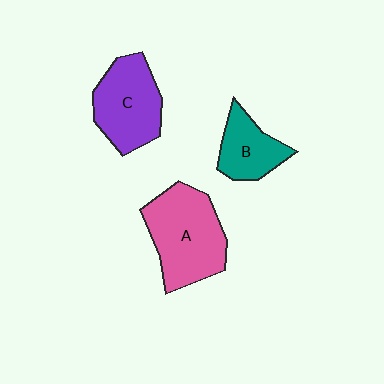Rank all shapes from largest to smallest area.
From largest to smallest: A (pink), C (purple), B (teal).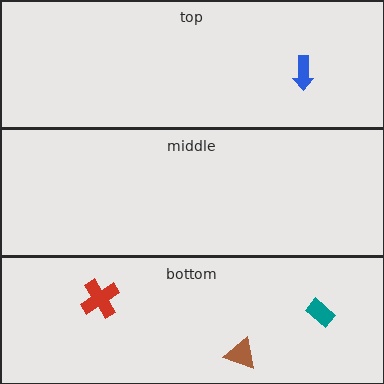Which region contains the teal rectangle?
The bottom region.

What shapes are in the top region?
The blue arrow.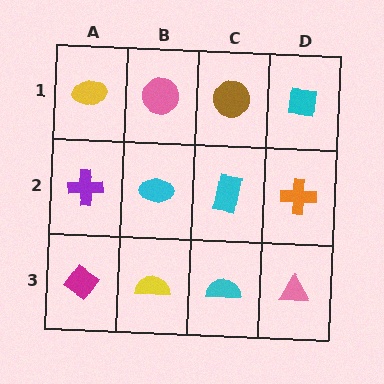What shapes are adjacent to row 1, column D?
An orange cross (row 2, column D), a brown circle (row 1, column C).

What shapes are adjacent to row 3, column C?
A cyan rectangle (row 2, column C), a yellow semicircle (row 3, column B), a pink triangle (row 3, column D).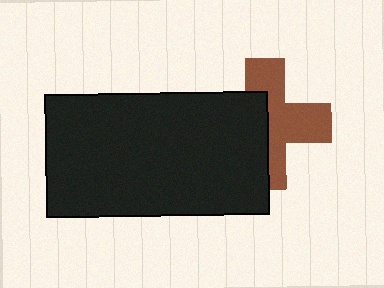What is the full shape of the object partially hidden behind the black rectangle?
The partially hidden object is a brown cross.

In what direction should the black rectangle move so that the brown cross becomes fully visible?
The black rectangle should move left. That is the shortest direction to clear the overlap and leave the brown cross fully visible.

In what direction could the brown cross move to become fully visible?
The brown cross could move right. That would shift it out from behind the black rectangle entirely.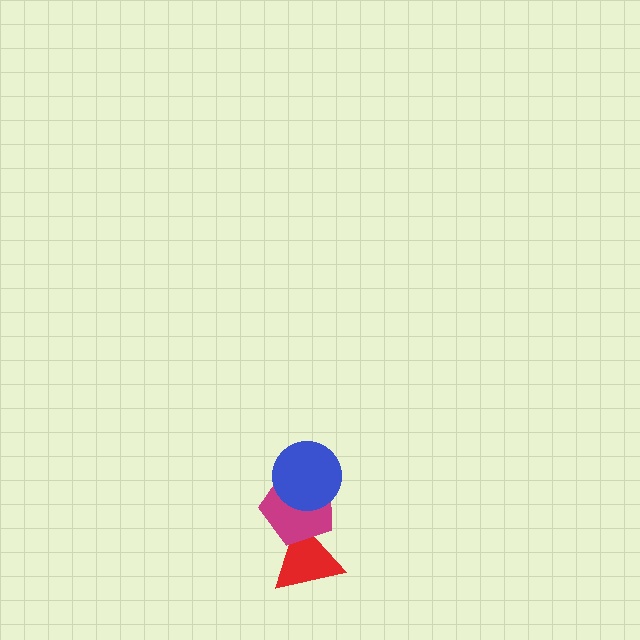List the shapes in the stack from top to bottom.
From top to bottom: the blue circle, the magenta pentagon, the red triangle.